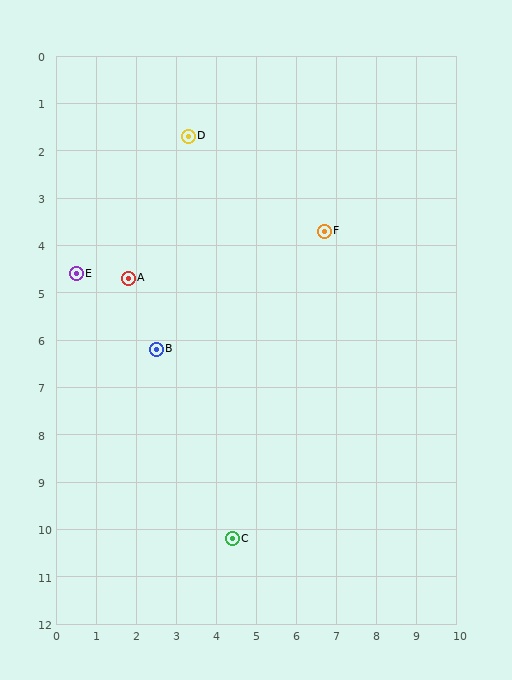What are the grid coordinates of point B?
Point B is at approximately (2.5, 6.2).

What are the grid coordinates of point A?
Point A is at approximately (1.8, 4.7).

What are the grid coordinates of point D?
Point D is at approximately (3.3, 1.7).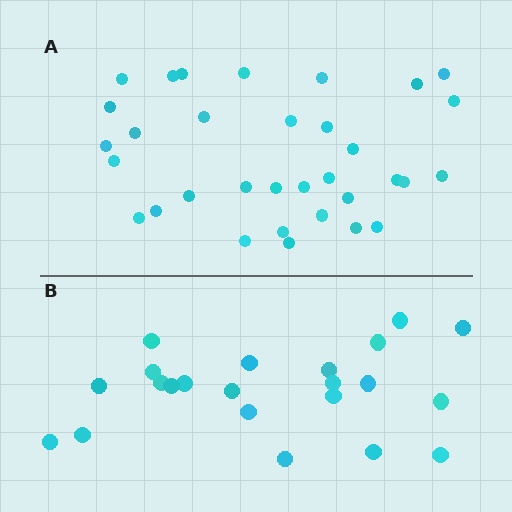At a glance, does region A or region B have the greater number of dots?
Region A (the top region) has more dots.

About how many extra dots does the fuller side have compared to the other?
Region A has roughly 12 or so more dots than region B.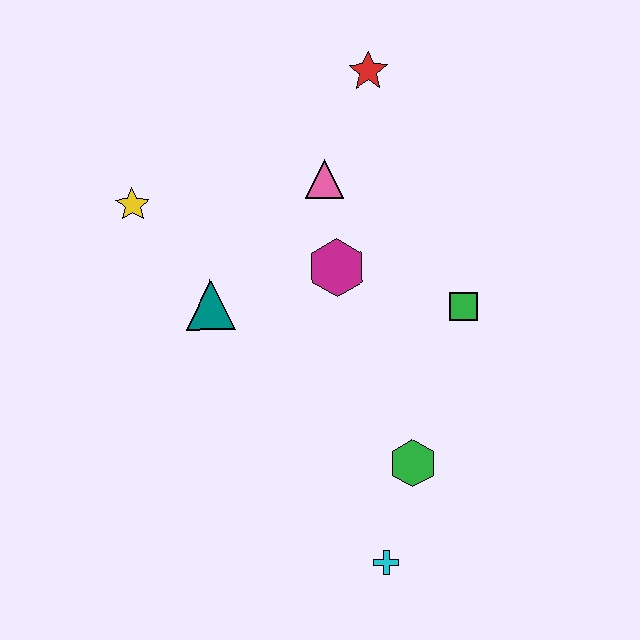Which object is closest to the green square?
The magenta hexagon is closest to the green square.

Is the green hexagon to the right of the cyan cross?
Yes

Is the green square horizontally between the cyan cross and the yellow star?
No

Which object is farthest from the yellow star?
The cyan cross is farthest from the yellow star.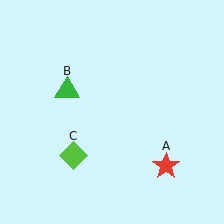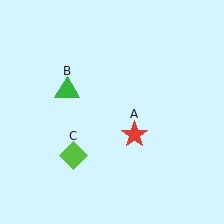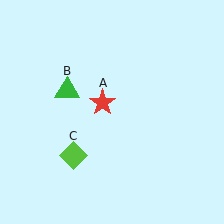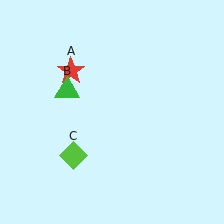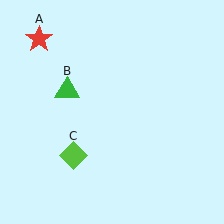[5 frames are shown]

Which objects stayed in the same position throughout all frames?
Green triangle (object B) and lime diamond (object C) remained stationary.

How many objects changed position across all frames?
1 object changed position: red star (object A).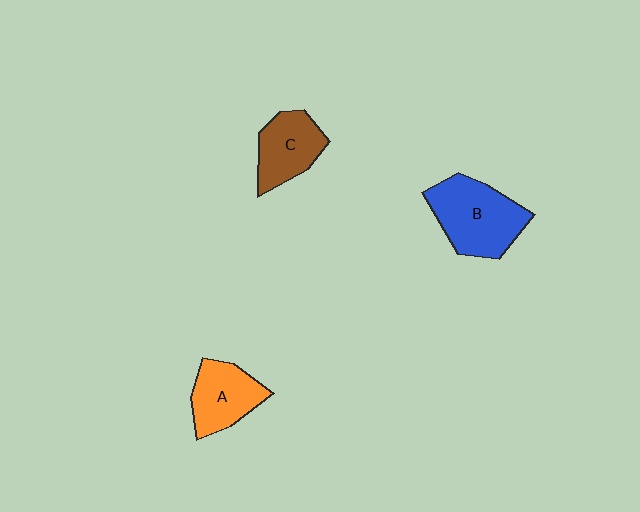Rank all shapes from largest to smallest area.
From largest to smallest: B (blue), A (orange), C (brown).